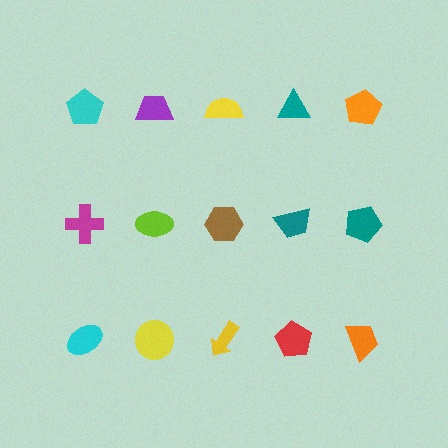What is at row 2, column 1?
A magenta cross.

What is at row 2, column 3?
A brown hexagon.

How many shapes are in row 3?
5 shapes.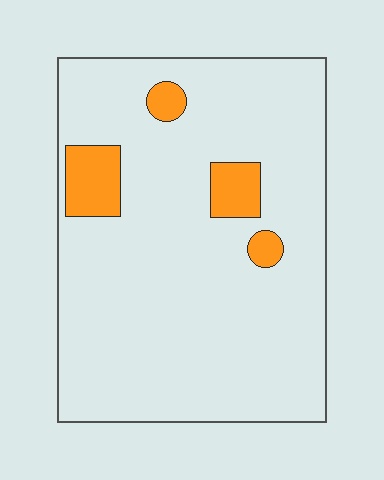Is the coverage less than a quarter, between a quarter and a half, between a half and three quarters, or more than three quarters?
Less than a quarter.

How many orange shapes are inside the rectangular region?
4.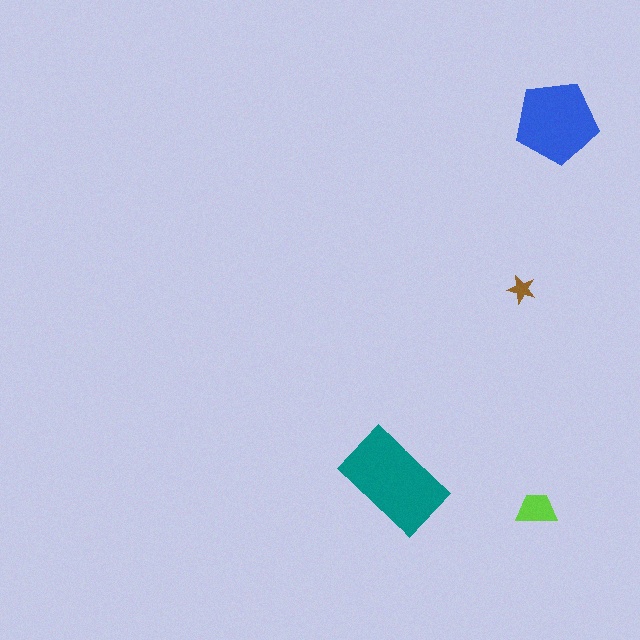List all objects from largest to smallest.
The teal rectangle, the blue pentagon, the lime trapezoid, the brown star.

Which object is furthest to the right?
The blue pentagon is rightmost.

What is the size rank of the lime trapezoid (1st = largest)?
3rd.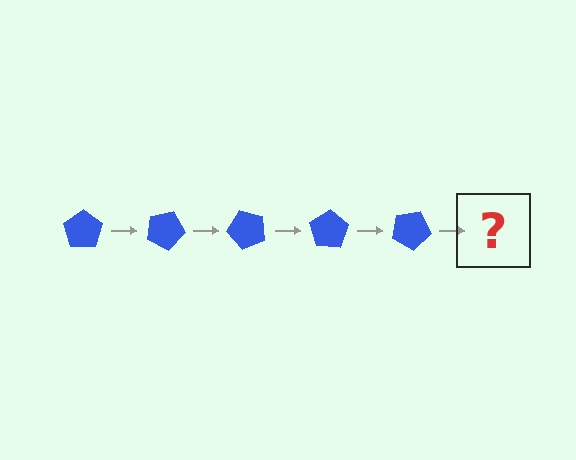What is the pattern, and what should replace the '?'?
The pattern is that the pentagon rotates 25 degrees each step. The '?' should be a blue pentagon rotated 125 degrees.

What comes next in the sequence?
The next element should be a blue pentagon rotated 125 degrees.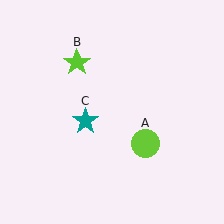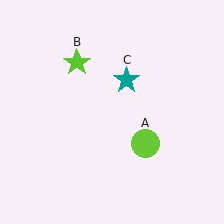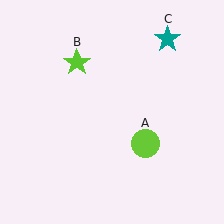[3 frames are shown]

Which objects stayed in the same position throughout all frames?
Lime circle (object A) and lime star (object B) remained stationary.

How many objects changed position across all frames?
1 object changed position: teal star (object C).